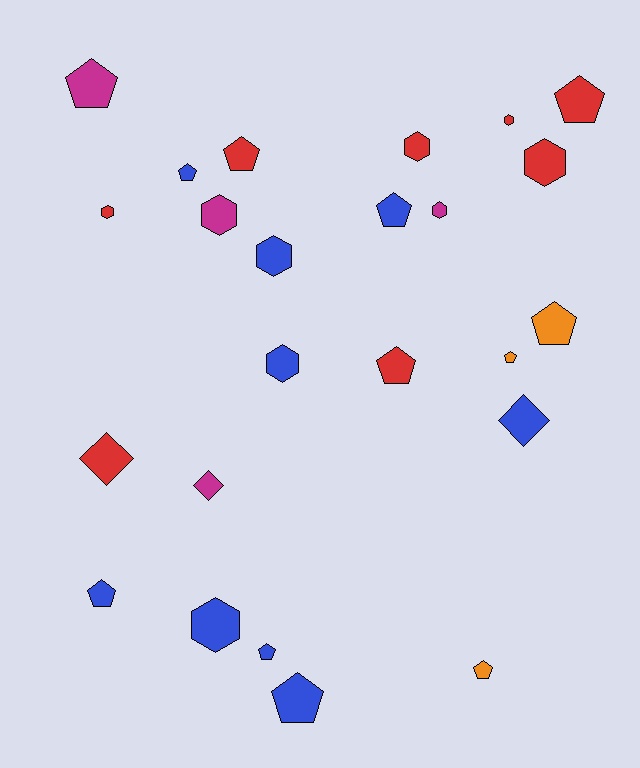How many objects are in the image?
There are 24 objects.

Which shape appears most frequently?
Pentagon, with 12 objects.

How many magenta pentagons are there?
There is 1 magenta pentagon.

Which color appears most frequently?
Blue, with 9 objects.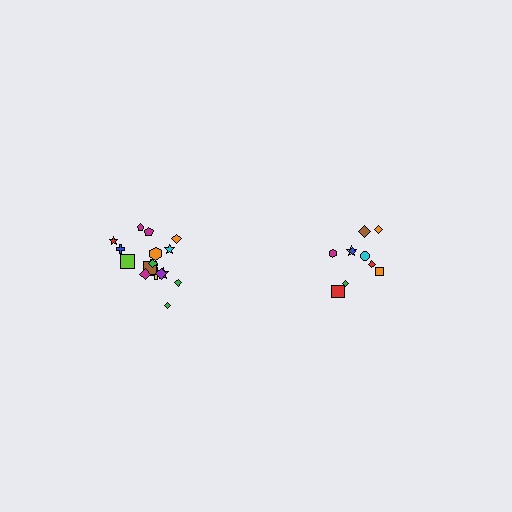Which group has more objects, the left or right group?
The left group.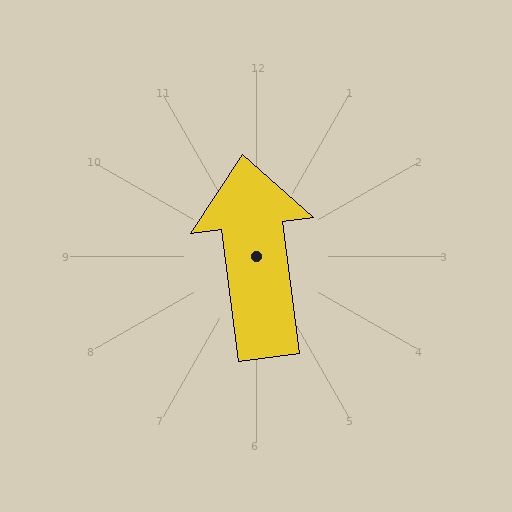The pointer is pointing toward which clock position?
Roughly 12 o'clock.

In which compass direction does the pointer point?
North.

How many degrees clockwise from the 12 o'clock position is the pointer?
Approximately 353 degrees.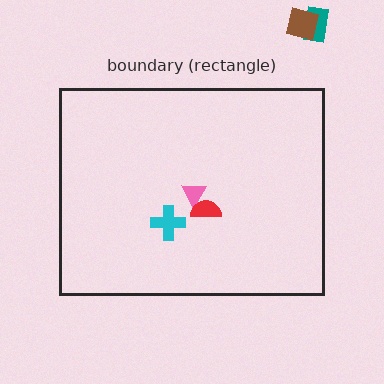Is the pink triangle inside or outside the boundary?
Inside.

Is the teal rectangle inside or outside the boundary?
Outside.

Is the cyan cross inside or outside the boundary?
Inside.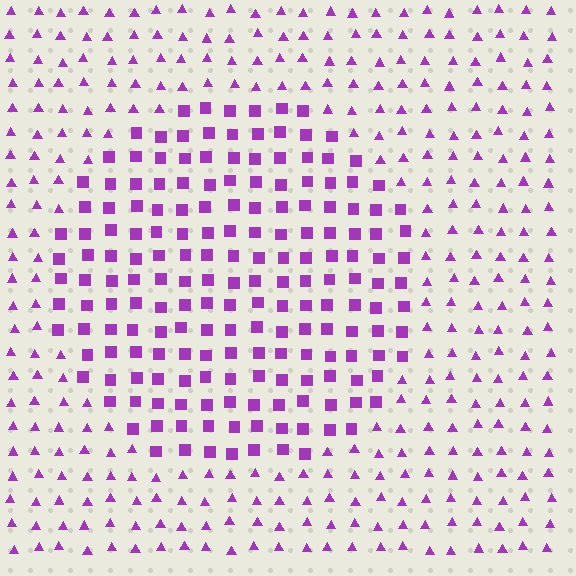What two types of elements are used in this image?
The image uses squares inside the circle region and triangles outside it.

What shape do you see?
I see a circle.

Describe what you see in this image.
The image is filled with small purple elements arranged in a uniform grid. A circle-shaped region contains squares, while the surrounding area contains triangles. The boundary is defined purely by the change in element shape.